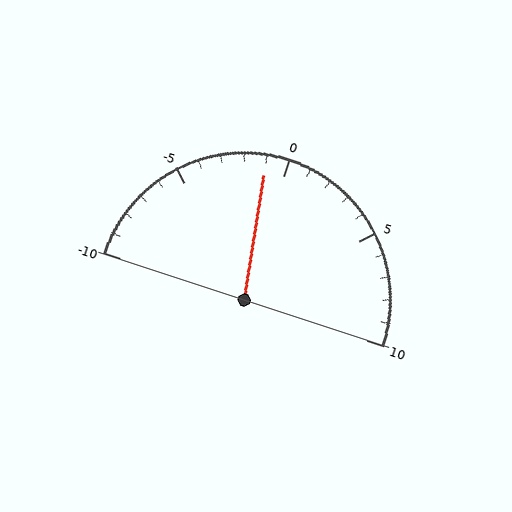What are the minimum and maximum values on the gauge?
The gauge ranges from -10 to 10.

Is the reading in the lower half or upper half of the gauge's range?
The reading is in the lower half of the range (-10 to 10).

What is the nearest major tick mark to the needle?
The nearest major tick mark is 0.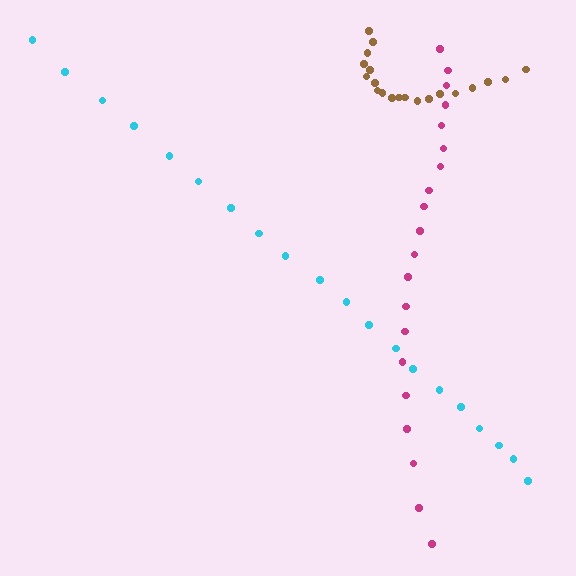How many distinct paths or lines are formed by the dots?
There are 3 distinct paths.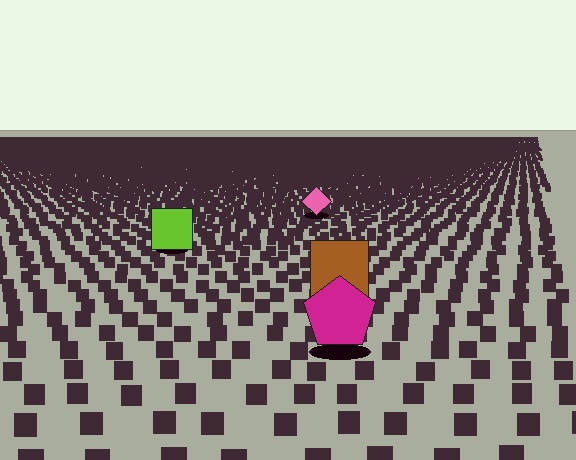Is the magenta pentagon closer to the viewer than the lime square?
Yes. The magenta pentagon is closer — you can tell from the texture gradient: the ground texture is coarser near it.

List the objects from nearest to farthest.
From nearest to farthest: the magenta pentagon, the brown square, the lime square, the pink diamond.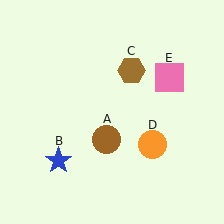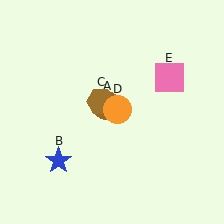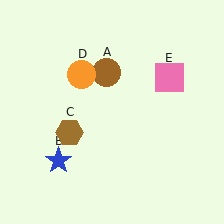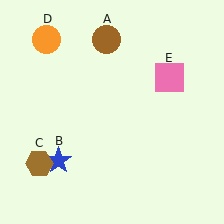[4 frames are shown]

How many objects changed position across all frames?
3 objects changed position: brown circle (object A), brown hexagon (object C), orange circle (object D).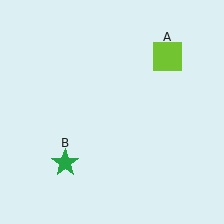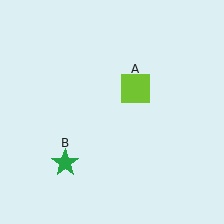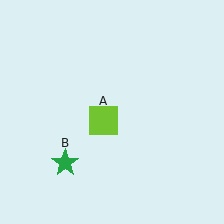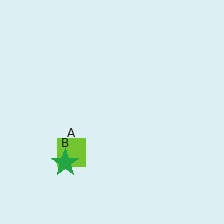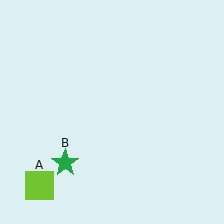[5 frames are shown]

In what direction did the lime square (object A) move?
The lime square (object A) moved down and to the left.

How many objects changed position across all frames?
1 object changed position: lime square (object A).